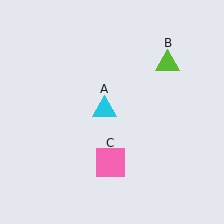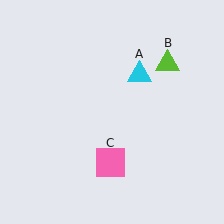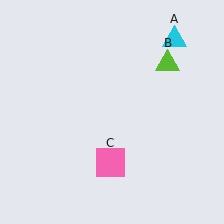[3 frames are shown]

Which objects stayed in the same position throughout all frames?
Lime triangle (object B) and pink square (object C) remained stationary.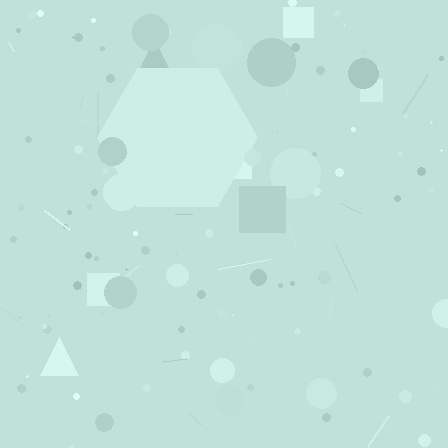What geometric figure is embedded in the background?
A hexagon is embedded in the background.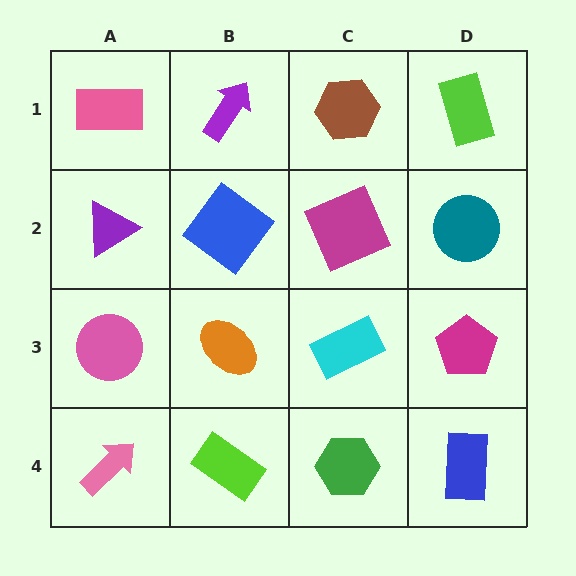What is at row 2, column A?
A purple triangle.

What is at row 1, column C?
A brown hexagon.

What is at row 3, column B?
An orange ellipse.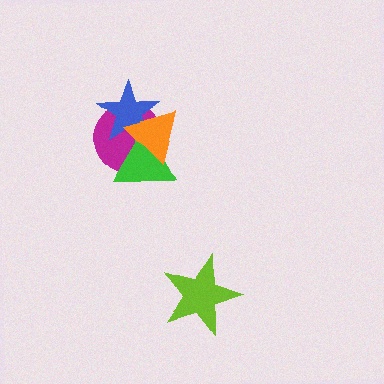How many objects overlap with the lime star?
0 objects overlap with the lime star.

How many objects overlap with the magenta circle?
3 objects overlap with the magenta circle.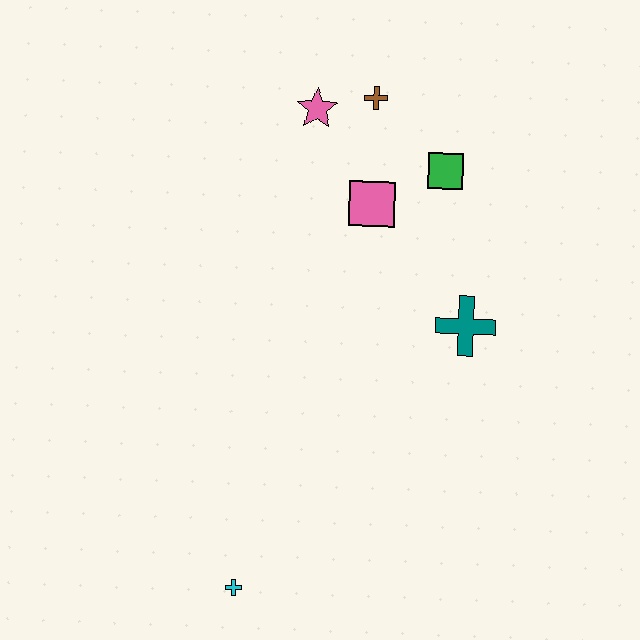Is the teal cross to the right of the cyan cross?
Yes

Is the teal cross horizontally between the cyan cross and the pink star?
No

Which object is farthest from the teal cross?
The cyan cross is farthest from the teal cross.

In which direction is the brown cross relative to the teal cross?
The brown cross is above the teal cross.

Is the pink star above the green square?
Yes